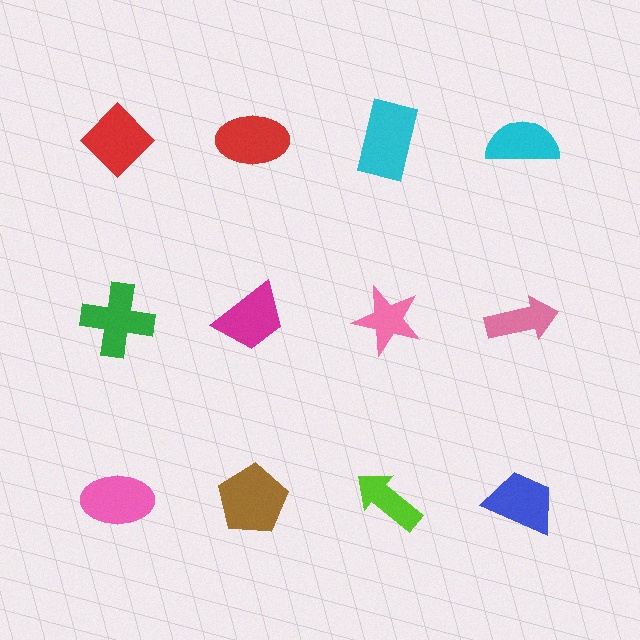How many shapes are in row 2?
4 shapes.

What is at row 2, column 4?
A pink arrow.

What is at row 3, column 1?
A pink ellipse.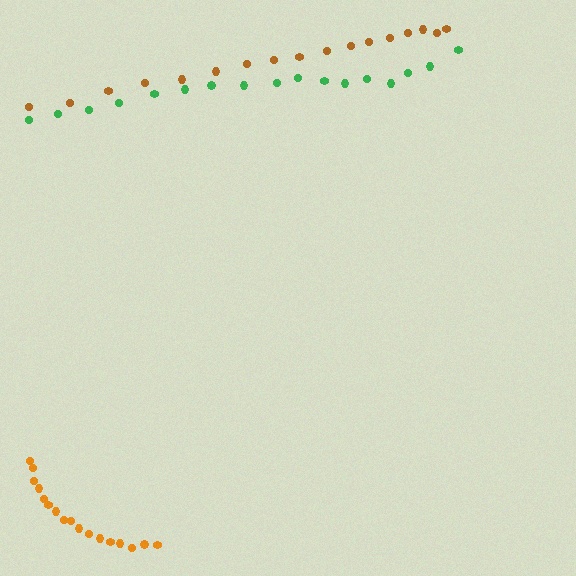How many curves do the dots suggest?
There are 3 distinct paths.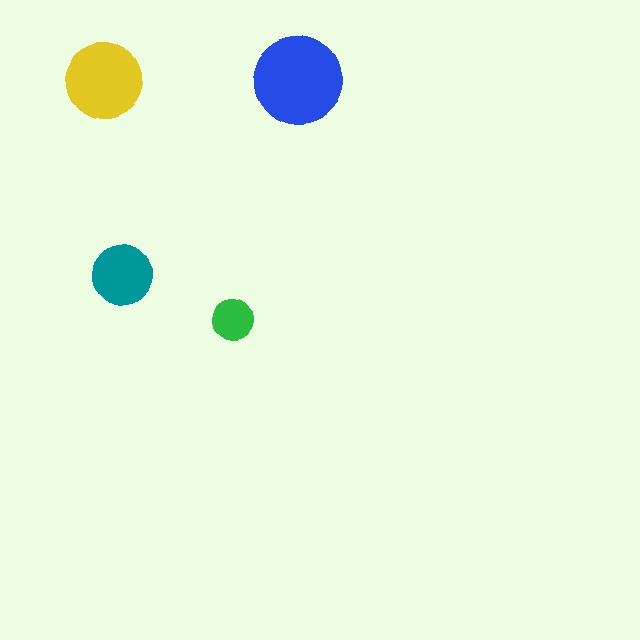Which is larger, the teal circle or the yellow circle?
The yellow one.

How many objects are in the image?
There are 4 objects in the image.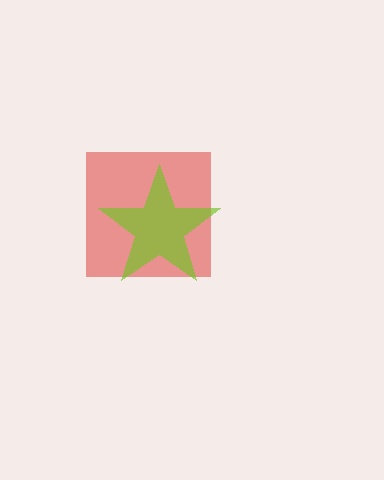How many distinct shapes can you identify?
There are 2 distinct shapes: a red square, a lime star.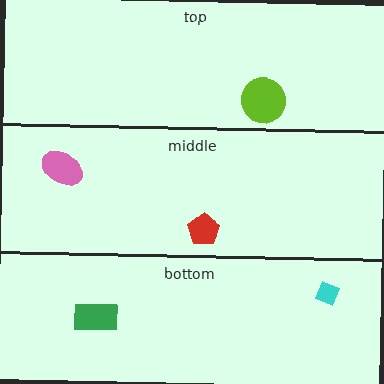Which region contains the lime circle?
The top region.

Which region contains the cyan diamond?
The bottom region.